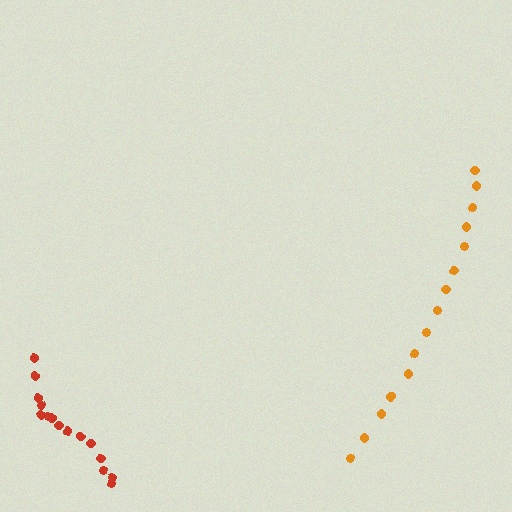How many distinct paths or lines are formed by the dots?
There are 2 distinct paths.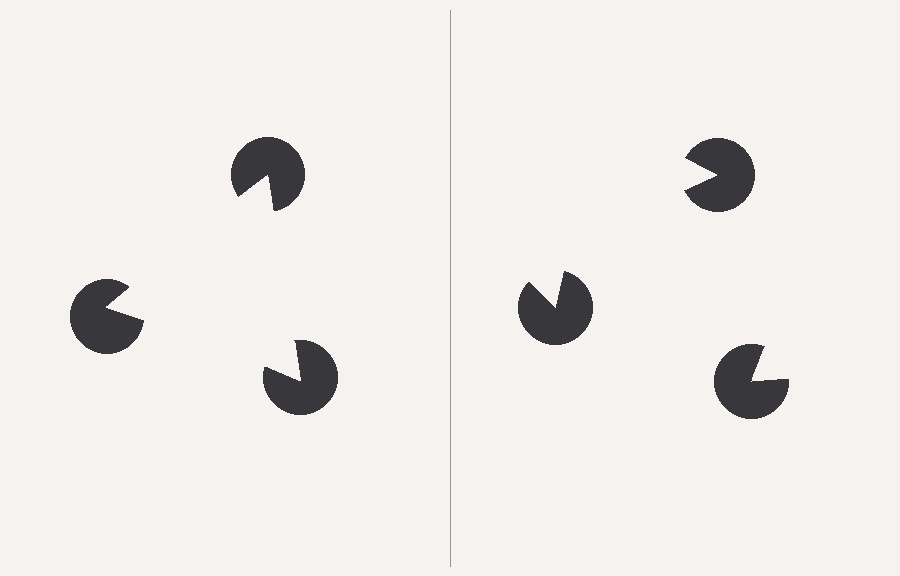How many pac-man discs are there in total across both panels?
6 — 3 on each side.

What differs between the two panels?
The pac-man discs are positioned identically on both sides; only the wedge orientations differ. On the left they align to a triangle; on the right they are misaligned.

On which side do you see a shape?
An illusory triangle appears on the left side. On the right side the wedge cuts are rotated, so no coherent shape forms.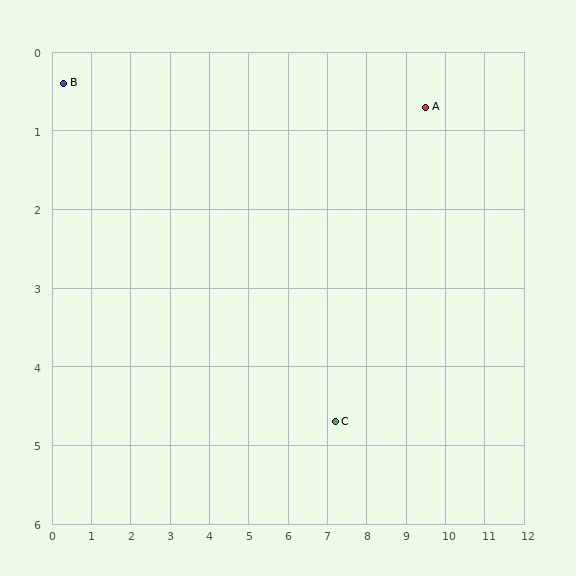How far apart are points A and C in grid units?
Points A and C are about 4.6 grid units apart.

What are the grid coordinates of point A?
Point A is at approximately (9.5, 0.7).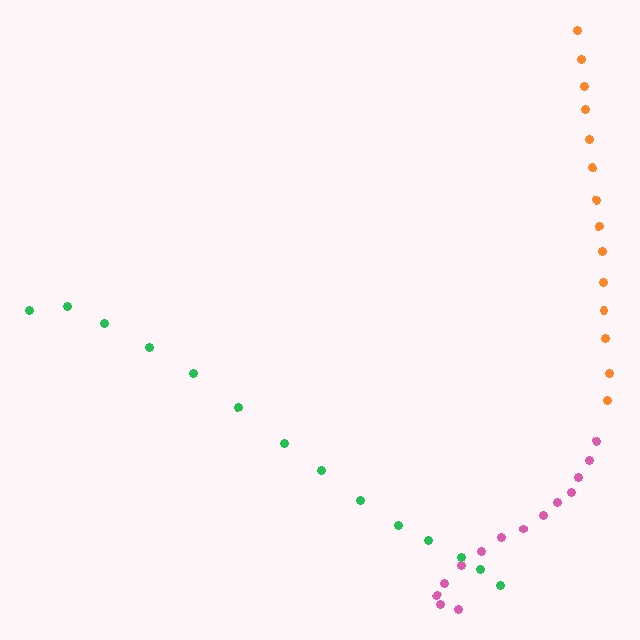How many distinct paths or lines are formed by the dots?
There are 3 distinct paths.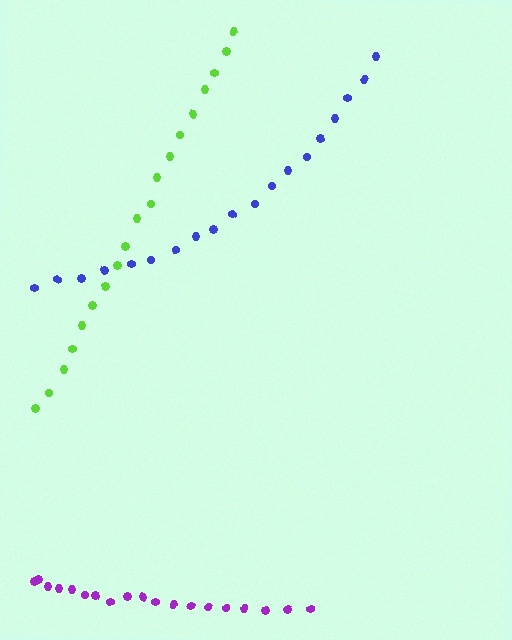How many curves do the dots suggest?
There are 3 distinct paths.